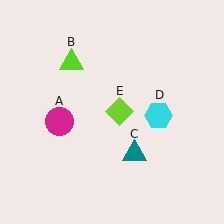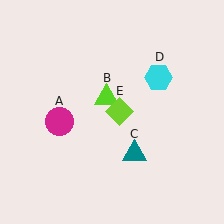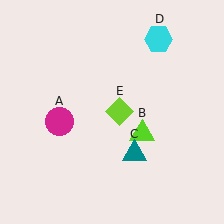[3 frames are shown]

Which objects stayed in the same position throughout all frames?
Magenta circle (object A) and teal triangle (object C) and lime diamond (object E) remained stationary.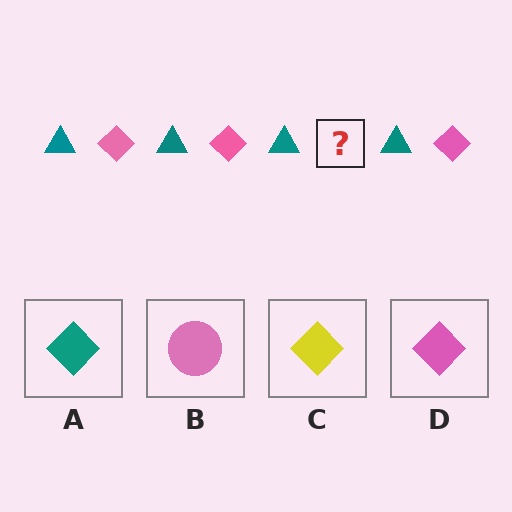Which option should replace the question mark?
Option D.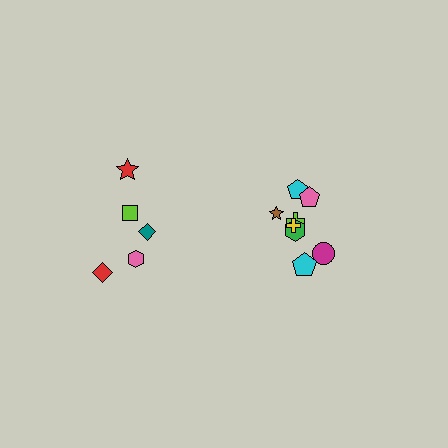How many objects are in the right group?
There are 8 objects.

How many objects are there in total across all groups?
There are 13 objects.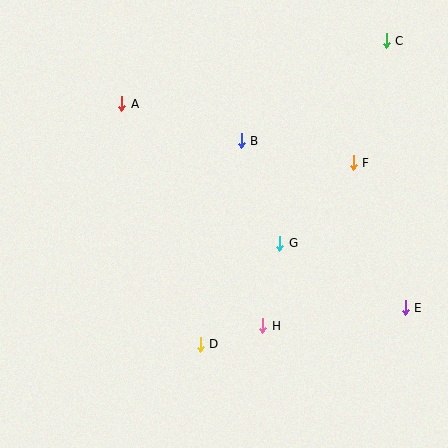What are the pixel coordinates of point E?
Point E is at (405, 308).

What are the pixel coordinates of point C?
Point C is at (386, 41).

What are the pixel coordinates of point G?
Point G is at (280, 243).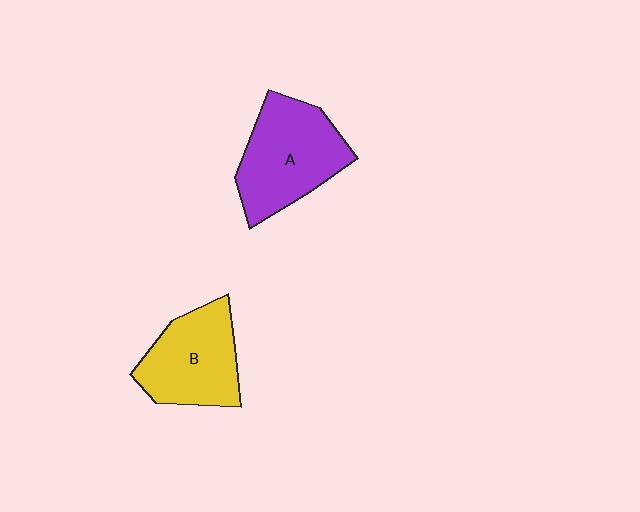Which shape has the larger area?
Shape A (purple).